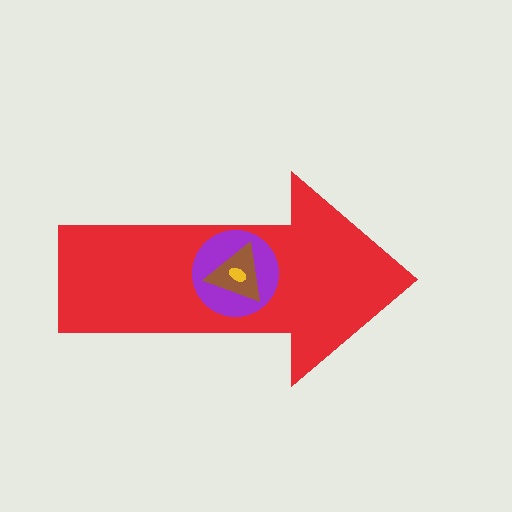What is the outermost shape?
The red arrow.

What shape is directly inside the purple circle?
The brown triangle.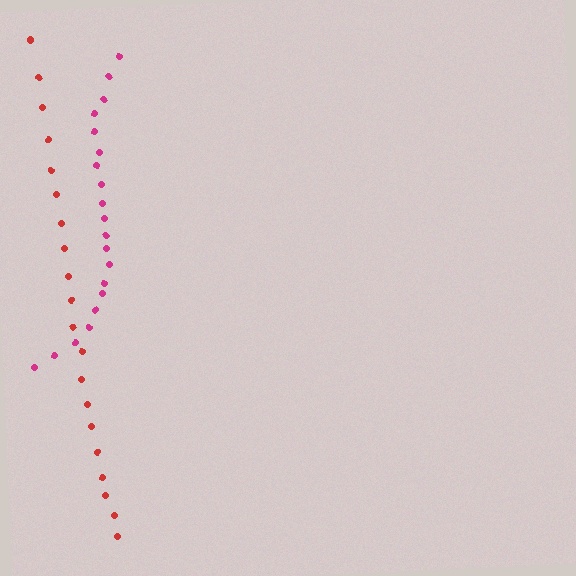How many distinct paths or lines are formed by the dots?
There are 2 distinct paths.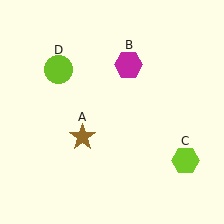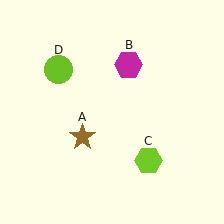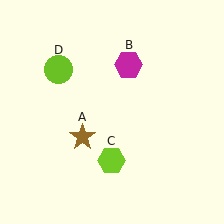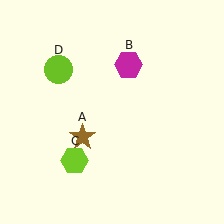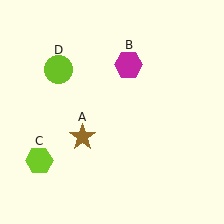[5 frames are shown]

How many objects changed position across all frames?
1 object changed position: lime hexagon (object C).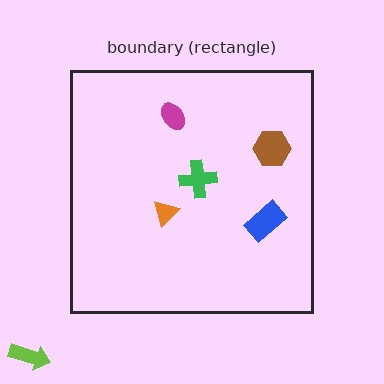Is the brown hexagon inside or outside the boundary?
Inside.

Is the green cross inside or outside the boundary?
Inside.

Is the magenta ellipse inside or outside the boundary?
Inside.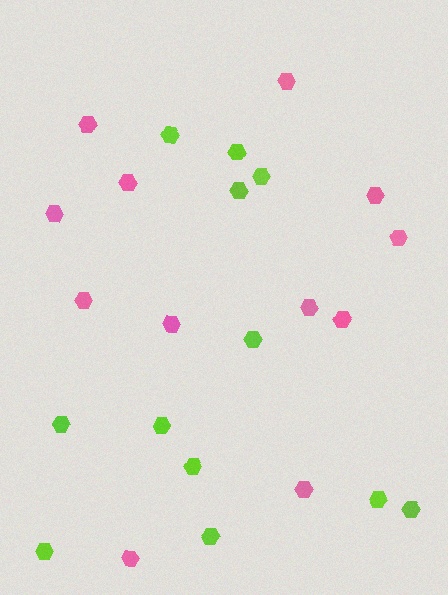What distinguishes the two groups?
There are 2 groups: one group of pink hexagons (12) and one group of lime hexagons (12).